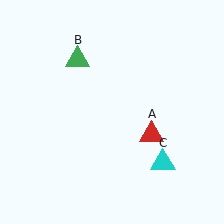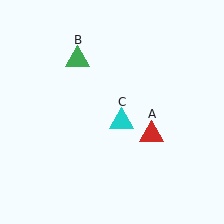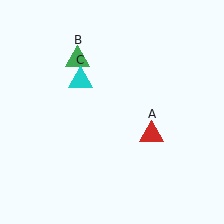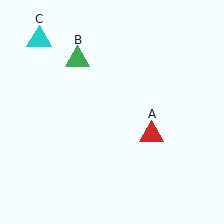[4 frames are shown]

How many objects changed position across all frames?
1 object changed position: cyan triangle (object C).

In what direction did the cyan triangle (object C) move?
The cyan triangle (object C) moved up and to the left.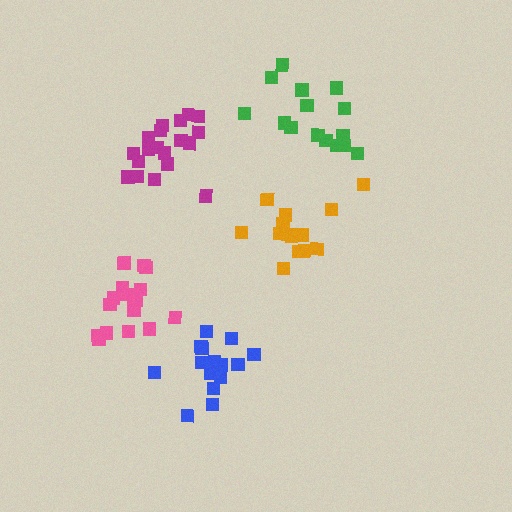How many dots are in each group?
Group 1: 15 dots, Group 2: 19 dots, Group 3: 15 dots, Group 4: 19 dots, Group 5: 16 dots (84 total).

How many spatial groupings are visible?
There are 5 spatial groupings.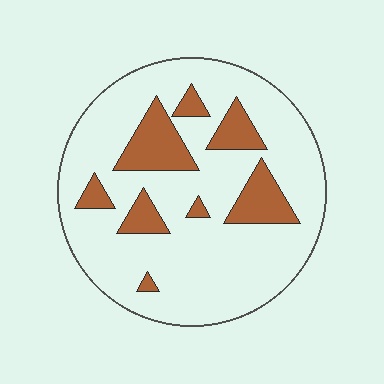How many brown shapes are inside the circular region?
8.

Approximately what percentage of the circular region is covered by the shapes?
Approximately 20%.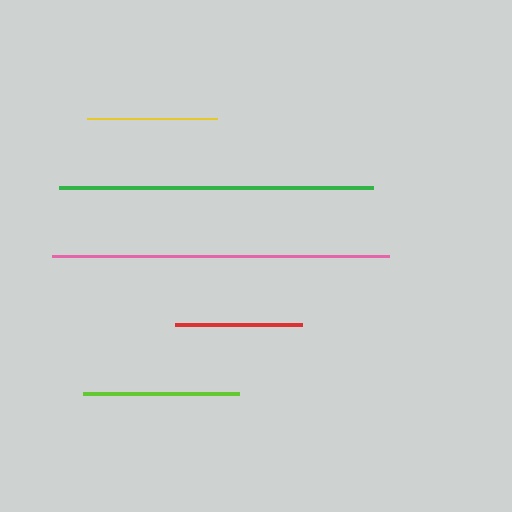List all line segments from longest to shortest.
From longest to shortest: pink, green, lime, yellow, red.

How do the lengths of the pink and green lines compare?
The pink and green lines are approximately the same length.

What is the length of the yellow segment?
The yellow segment is approximately 130 pixels long.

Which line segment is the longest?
The pink line is the longest at approximately 337 pixels.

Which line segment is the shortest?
The red line is the shortest at approximately 127 pixels.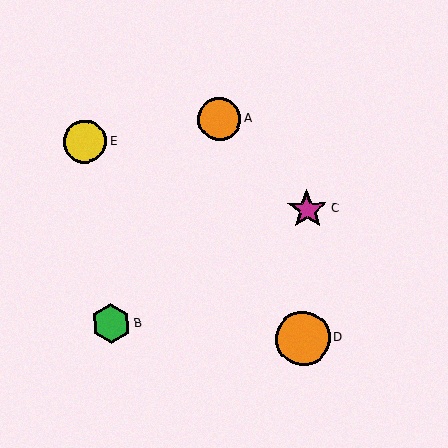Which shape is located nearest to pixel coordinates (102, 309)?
The green hexagon (labeled B) at (111, 324) is nearest to that location.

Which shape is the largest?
The orange circle (labeled D) is the largest.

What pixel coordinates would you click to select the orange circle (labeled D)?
Click at (303, 338) to select the orange circle D.